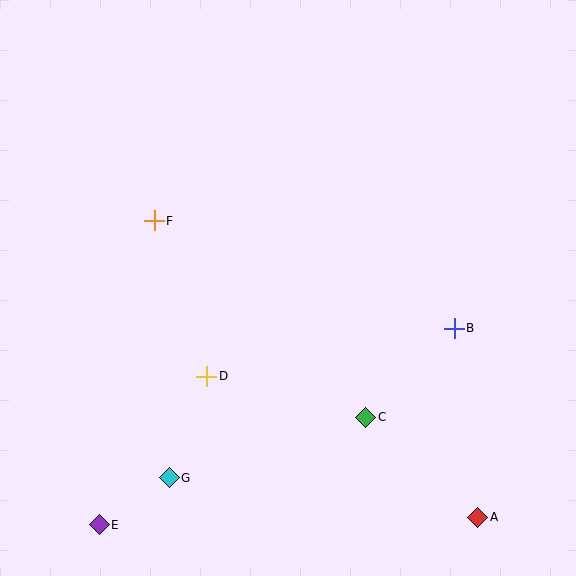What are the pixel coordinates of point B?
Point B is at (454, 328).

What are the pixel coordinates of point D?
Point D is at (207, 376).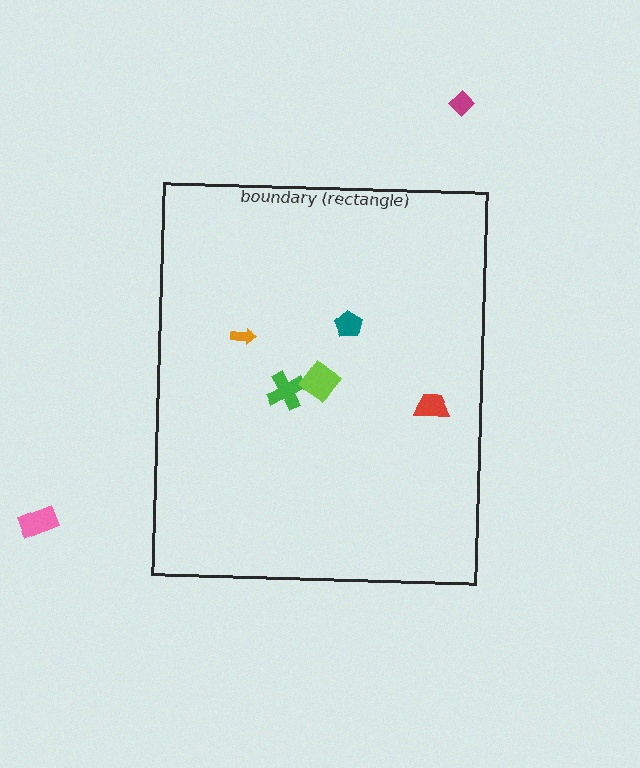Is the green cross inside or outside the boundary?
Inside.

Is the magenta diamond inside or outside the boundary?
Outside.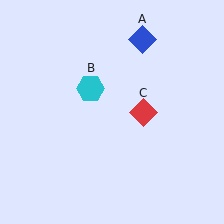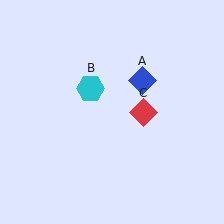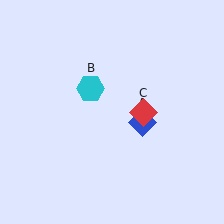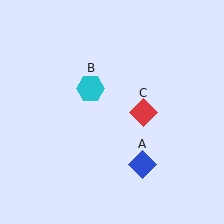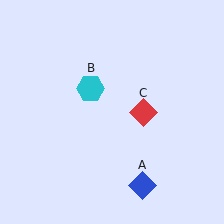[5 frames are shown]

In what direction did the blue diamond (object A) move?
The blue diamond (object A) moved down.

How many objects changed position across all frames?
1 object changed position: blue diamond (object A).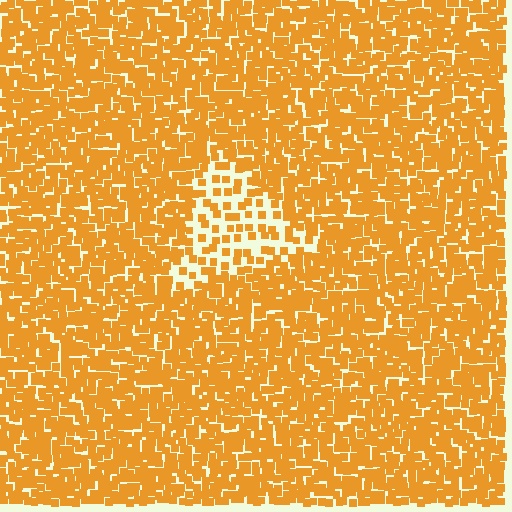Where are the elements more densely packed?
The elements are more densely packed outside the triangle boundary.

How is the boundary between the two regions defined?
The boundary is defined by a change in element density (approximately 2.5x ratio). All elements are the same color, size, and shape.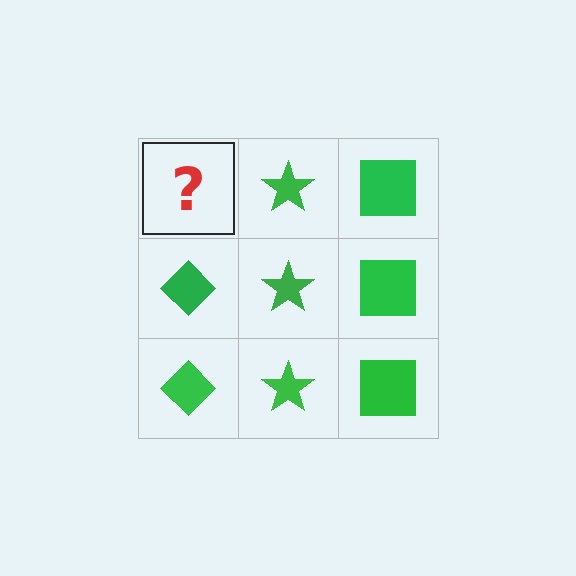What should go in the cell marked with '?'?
The missing cell should contain a green diamond.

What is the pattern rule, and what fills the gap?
The rule is that each column has a consistent shape. The gap should be filled with a green diamond.